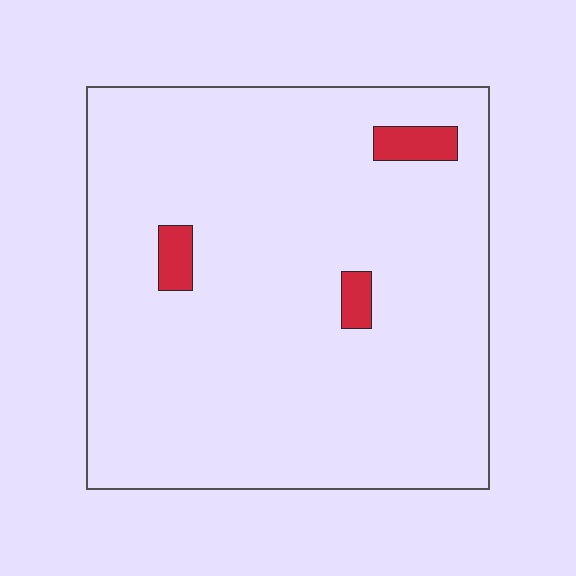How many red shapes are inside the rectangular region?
3.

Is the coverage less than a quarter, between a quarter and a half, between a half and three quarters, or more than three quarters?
Less than a quarter.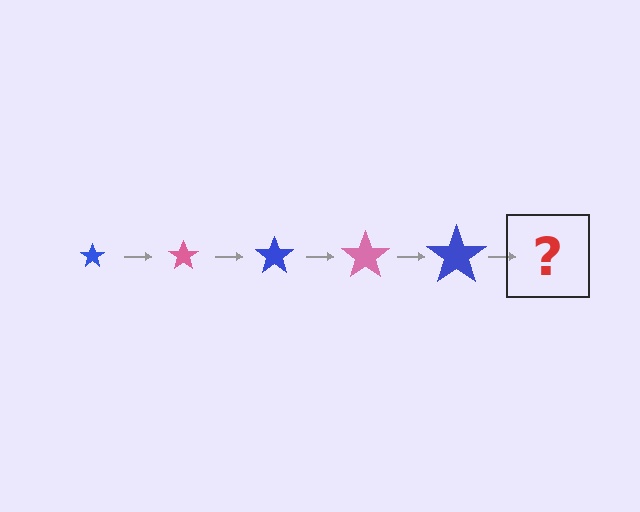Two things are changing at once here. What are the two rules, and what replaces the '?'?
The two rules are that the star grows larger each step and the color cycles through blue and pink. The '?' should be a pink star, larger than the previous one.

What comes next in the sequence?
The next element should be a pink star, larger than the previous one.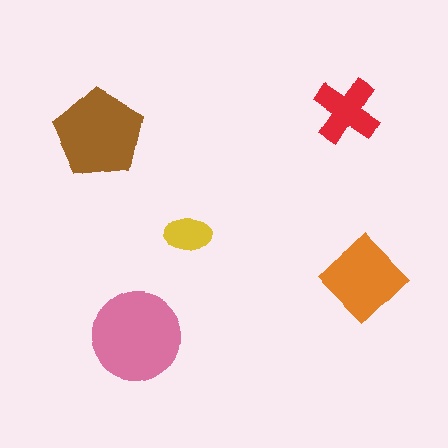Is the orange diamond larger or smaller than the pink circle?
Smaller.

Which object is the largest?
The pink circle.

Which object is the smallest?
The yellow ellipse.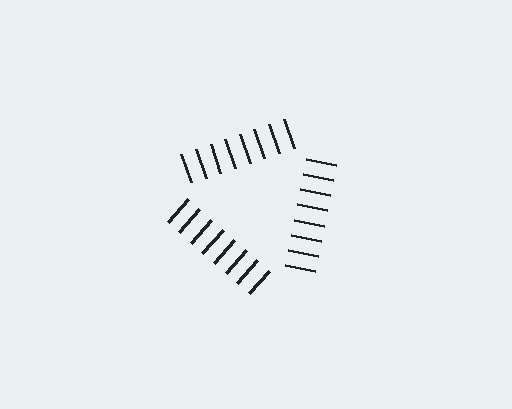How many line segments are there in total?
24 — 8 along each of the 3 edges.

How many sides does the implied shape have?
3 sides — the line-ends trace a triangle.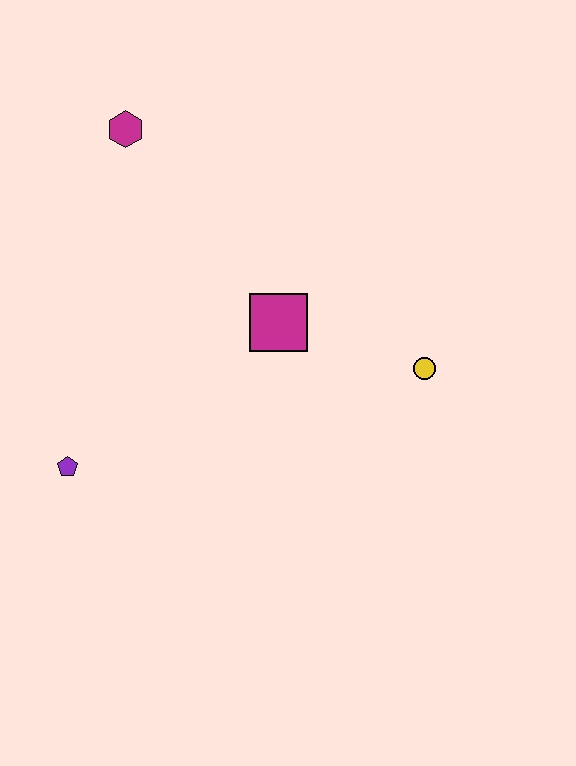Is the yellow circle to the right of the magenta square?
Yes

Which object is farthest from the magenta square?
The purple pentagon is farthest from the magenta square.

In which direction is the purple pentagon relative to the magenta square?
The purple pentagon is to the left of the magenta square.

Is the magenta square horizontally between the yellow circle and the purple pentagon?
Yes